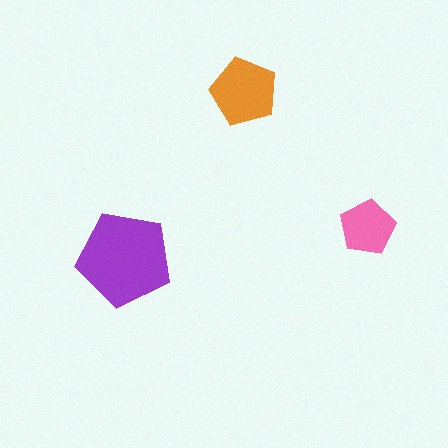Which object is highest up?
The orange pentagon is topmost.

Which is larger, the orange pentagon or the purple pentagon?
The purple one.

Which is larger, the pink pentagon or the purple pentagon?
The purple one.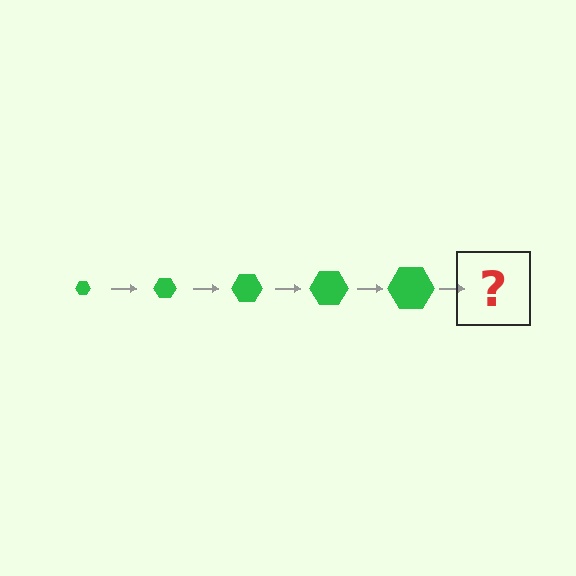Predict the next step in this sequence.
The next step is a green hexagon, larger than the previous one.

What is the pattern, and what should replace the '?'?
The pattern is that the hexagon gets progressively larger each step. The '?' should be a green hexagon, larger than the previous one.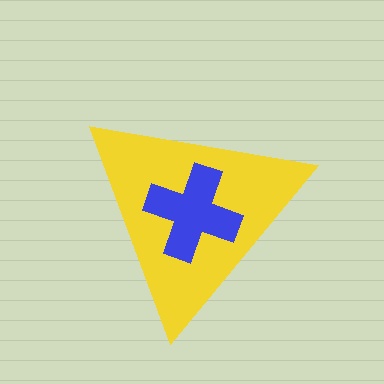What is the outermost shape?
The yellow triangle.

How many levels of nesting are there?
2.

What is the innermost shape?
The blue cross.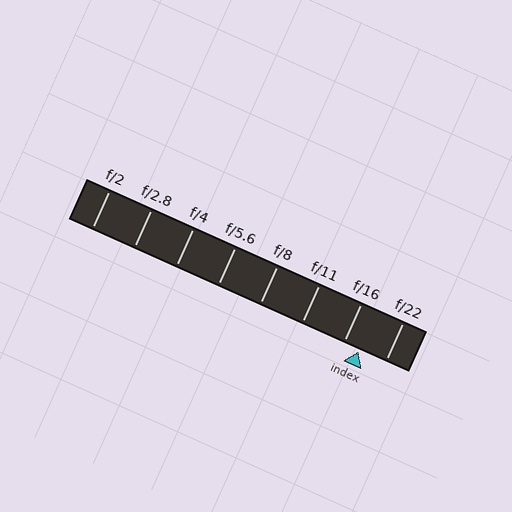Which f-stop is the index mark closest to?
The index mark is closest to f/16.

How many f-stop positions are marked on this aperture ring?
There are 8 f-stop positions marked.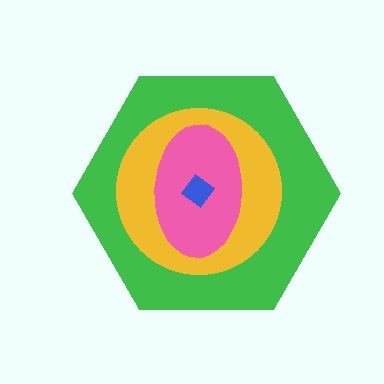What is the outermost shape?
The green hexagon.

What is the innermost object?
The blue diamond.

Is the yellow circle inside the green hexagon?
Yes.